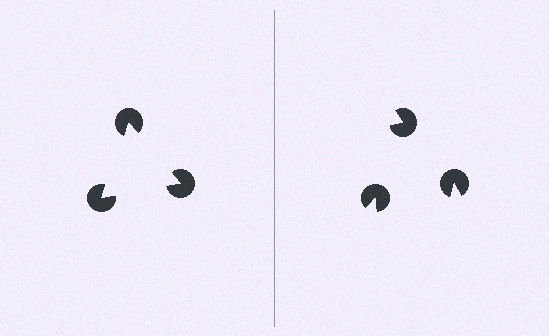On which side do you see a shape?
An illusory triangle appears on the left side. On the right side the wedge cuts are rotated, so no coherent shape forms.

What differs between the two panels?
The pac-man discs are positioned identically on both sides; only the wedge orientations differ. On the left they align to a triangle; on the right they are misaligned.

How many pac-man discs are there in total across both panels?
6 — 3 on each side.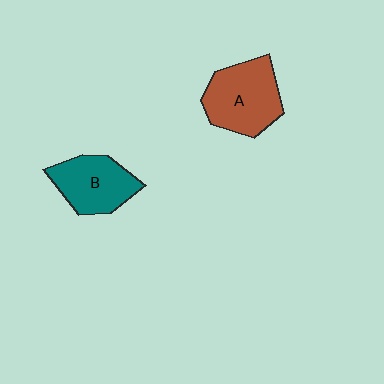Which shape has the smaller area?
Shape B (teal).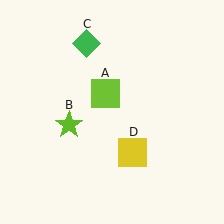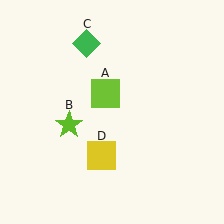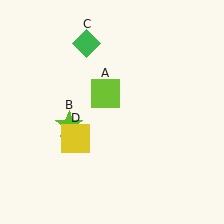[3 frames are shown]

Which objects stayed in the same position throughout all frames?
Lime square (object A) and lime star (object B) and green diamond (object C) remained stationary.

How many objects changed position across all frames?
1 object changed position: yellow square (object D).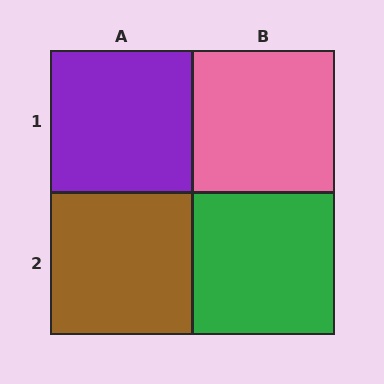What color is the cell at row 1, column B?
Pink.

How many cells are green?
1 cell is green.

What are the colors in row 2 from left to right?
Brown, green.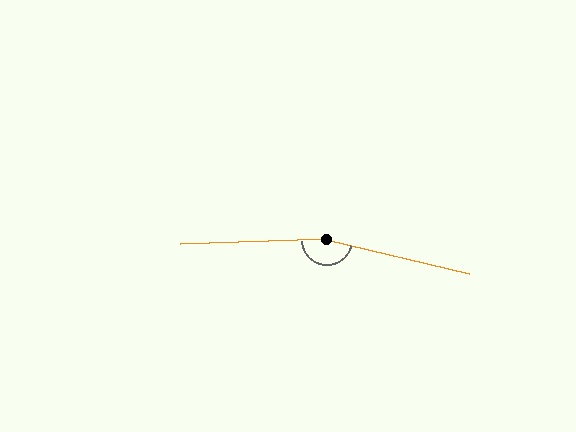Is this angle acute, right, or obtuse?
It is obtuse.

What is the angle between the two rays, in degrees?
Approximately 165 degrees.